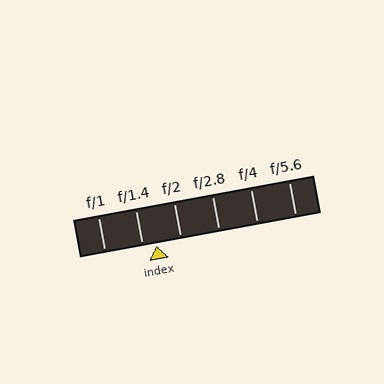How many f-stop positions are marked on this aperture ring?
There are 6 f-stop positions marked.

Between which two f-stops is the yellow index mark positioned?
The index mark is between f/1.4 and f/2.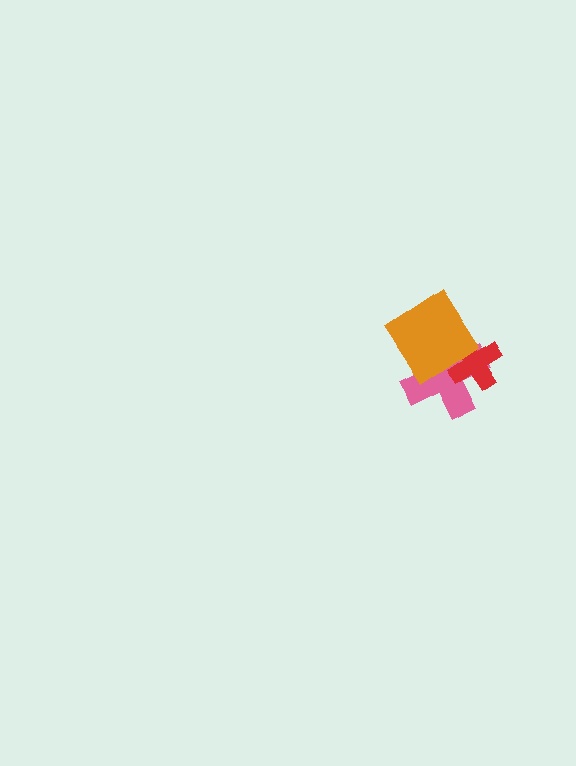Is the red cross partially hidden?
Yes, it is partially covered by another shape.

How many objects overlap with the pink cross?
2 objects overlap with the pink cross.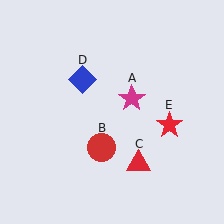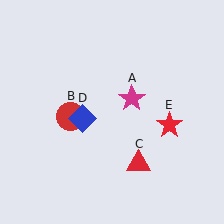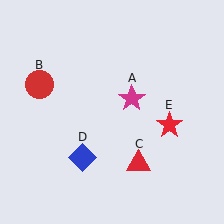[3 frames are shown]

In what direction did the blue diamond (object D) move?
The blue diamond (object D) moved down.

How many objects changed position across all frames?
2 objects changed position: red circle (object B), blue diamond (object D).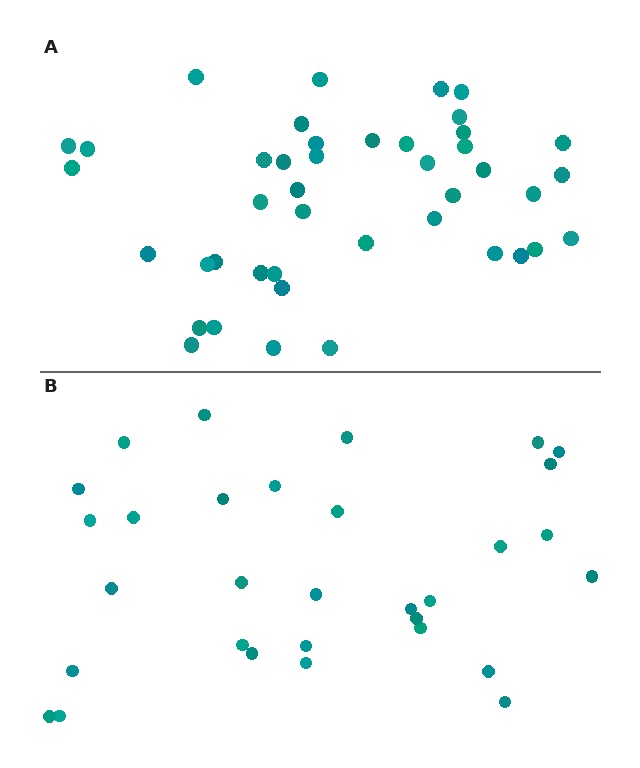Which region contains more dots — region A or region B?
Region A (the top region) has more dots.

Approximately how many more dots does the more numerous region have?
Region A has roughly 12 or so more dots than region B.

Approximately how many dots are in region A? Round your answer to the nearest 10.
About 40 dots. (The exact count is 43, which rounds to 40.)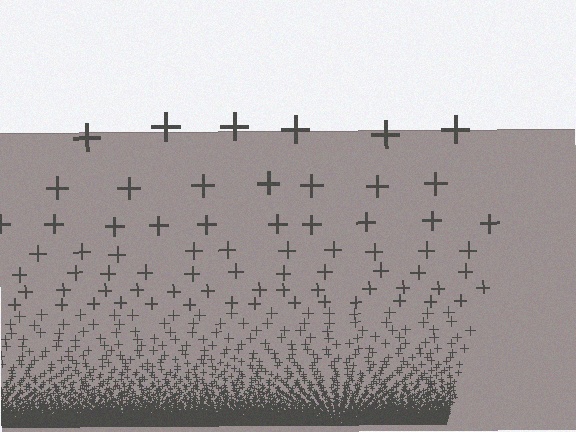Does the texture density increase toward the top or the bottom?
Density increases toward the bottom.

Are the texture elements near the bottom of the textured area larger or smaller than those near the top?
Smaller. The gradient is inverted — elements near the bottom are smaller and denser.